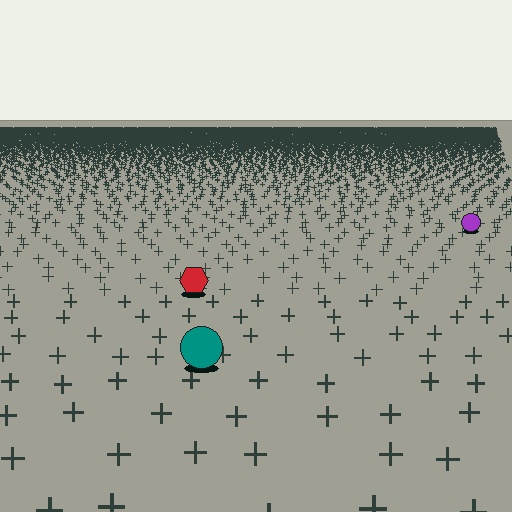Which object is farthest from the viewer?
The purple circle is farthest from the viewer. It appears smaller and the ground texture around it is denser.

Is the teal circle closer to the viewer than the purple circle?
Yes. The teal circle is closer — you can tell from the texture gradient: the ground texture is coarser near it.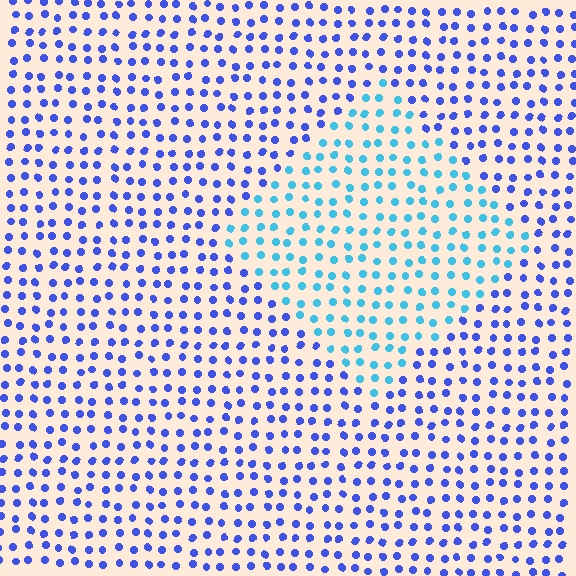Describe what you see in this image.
The image is filled with small blue elements in a uniform arrangement. A diamond-shaped region is visible where the elements are tinted to a slightly different hue, forming a subtle color boundary.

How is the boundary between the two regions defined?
The boundary is defined purely by a slight shift in hue (about 41 degrees). Spacing, size, and orientation are identical on both sides.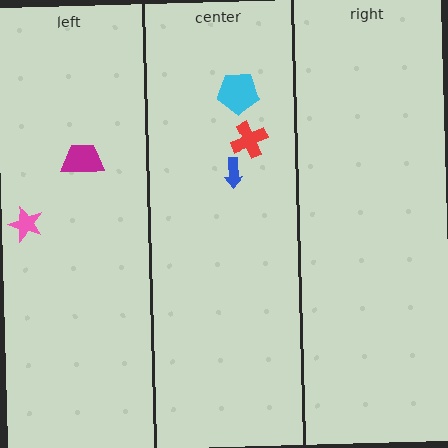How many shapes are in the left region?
2.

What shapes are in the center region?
The cyan pentagon, the red cross, the blue arrow.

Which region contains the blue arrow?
The center region.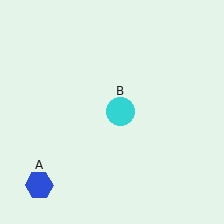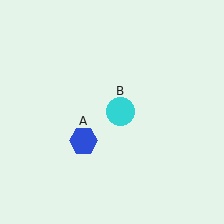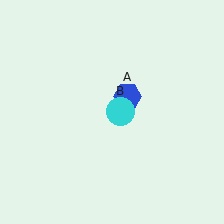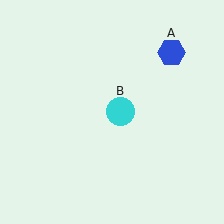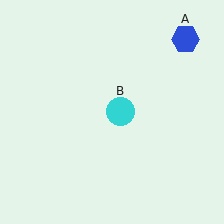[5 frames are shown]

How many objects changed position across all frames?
1 object changed position: blue hexagon (object A).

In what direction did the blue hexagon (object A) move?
The blue hexagon (object A) moved up and to the right.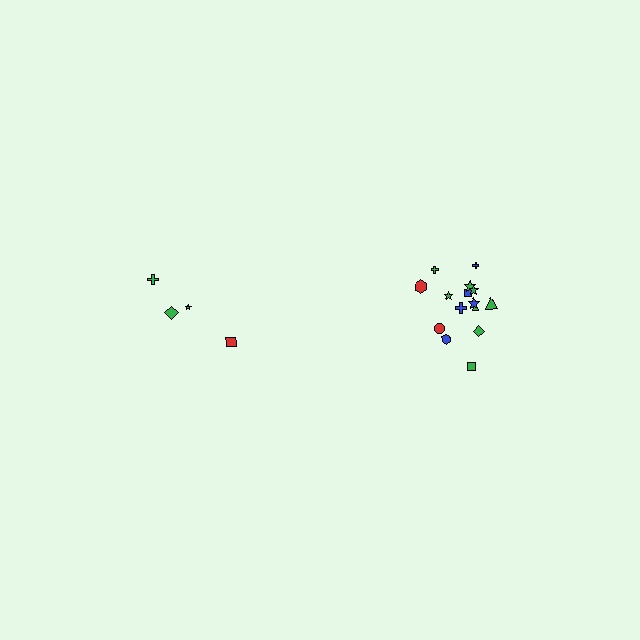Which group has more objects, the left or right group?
The right group.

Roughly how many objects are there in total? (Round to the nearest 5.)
Roughly 20 objects in total.